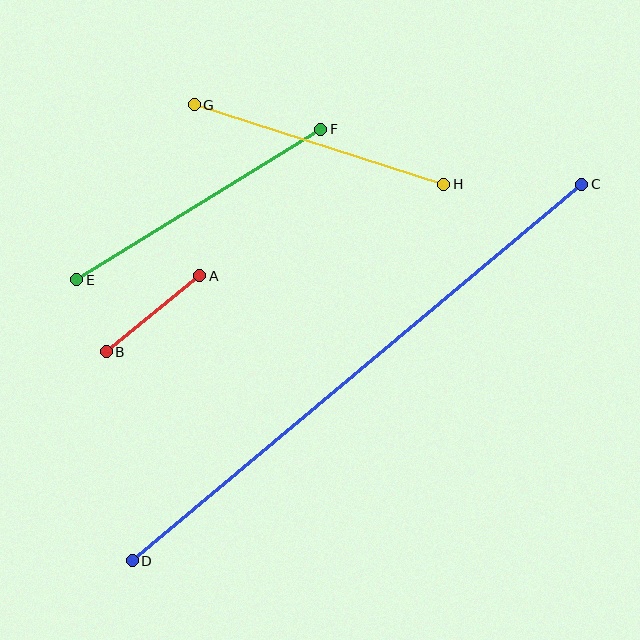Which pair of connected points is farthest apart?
Points C and D are farthest apart.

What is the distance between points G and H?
The distance is approximately 262 pixels.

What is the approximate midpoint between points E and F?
The midpoint is at approximately (199, 204) pixels.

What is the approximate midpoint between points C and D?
The midpoint is at approximately (357, 372) pixels.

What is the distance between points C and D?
The distance is approximately 586 pixels.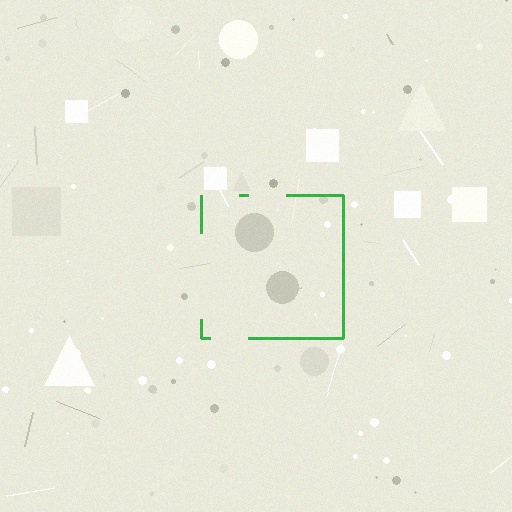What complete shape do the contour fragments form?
The contour fragments form a square.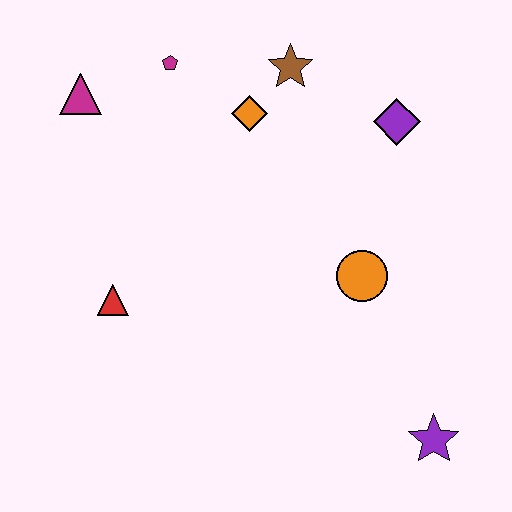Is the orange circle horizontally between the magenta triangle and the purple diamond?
Yes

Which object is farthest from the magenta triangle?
The purple star is farthest from the magenta triangle.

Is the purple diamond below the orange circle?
No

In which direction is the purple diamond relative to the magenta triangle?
The purple diamond is to the right of the magenta triangle.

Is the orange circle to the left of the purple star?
Yes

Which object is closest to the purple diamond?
The brown star is closest to the purple diamond.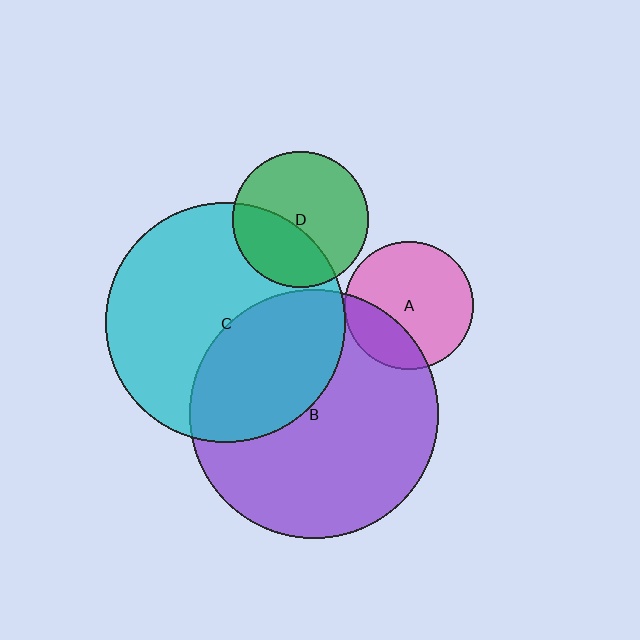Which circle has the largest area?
Circle B (purple).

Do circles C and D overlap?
Yes.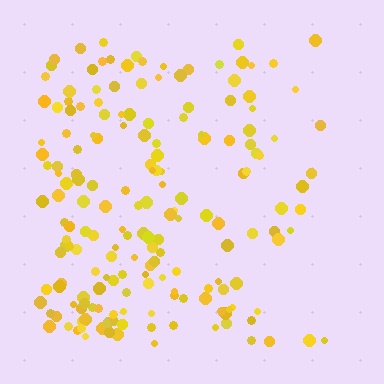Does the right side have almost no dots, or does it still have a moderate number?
Still a moderate number, just noticeably fewer than the left.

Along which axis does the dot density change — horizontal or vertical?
Horizontal.